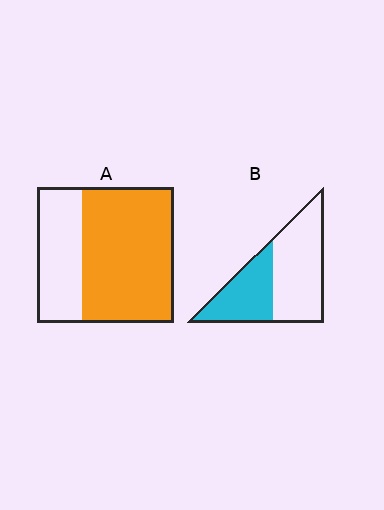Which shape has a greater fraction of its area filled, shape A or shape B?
Shape A.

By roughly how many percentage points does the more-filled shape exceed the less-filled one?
By roughly 25 percentage points (A over B).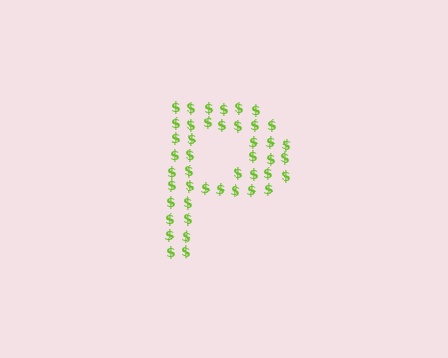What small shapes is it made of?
It is made of small dollar signs.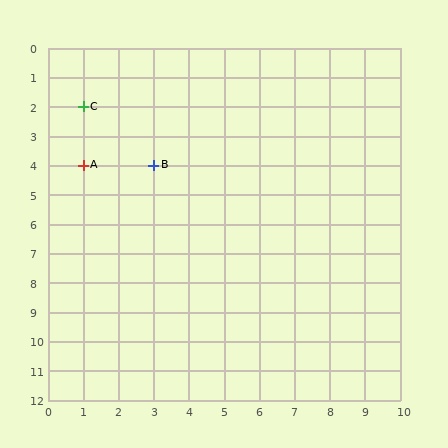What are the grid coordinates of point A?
Point A is at grid coordinates (1, 4).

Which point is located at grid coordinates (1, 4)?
Point A is at (1, 4).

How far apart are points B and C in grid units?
Points B and C are 2 columns and 2 rows apart (about 2.8 grid units diagonally).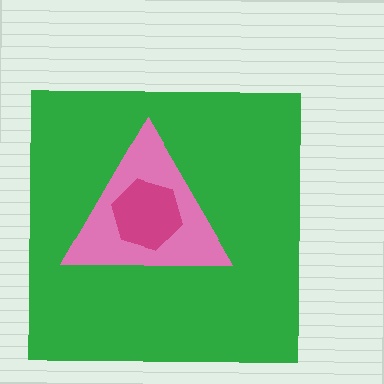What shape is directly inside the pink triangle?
The magenta hexagon.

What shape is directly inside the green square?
The pink triangle.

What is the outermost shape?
The green square.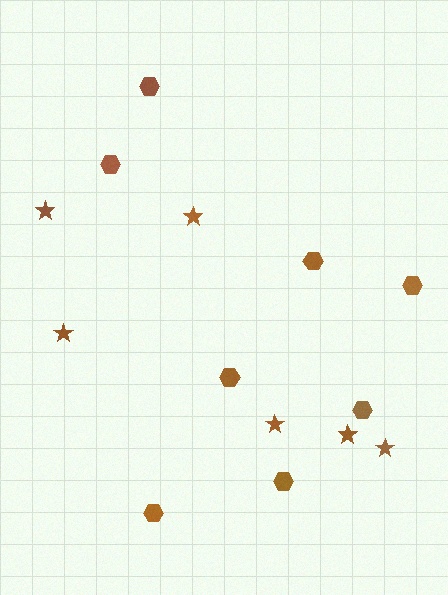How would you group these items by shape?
There are 2 groups: one group of stars (6) and one group of hexagons (8).